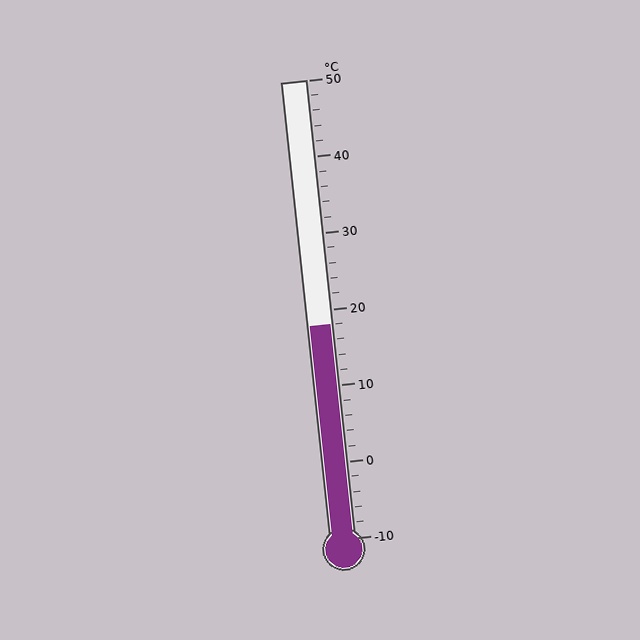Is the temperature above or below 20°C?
The temperature is below 20°C.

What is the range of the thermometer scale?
The thermometer scale ranges from -10°C to 50°C.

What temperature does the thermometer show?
The thermometer shows approximately 18°C.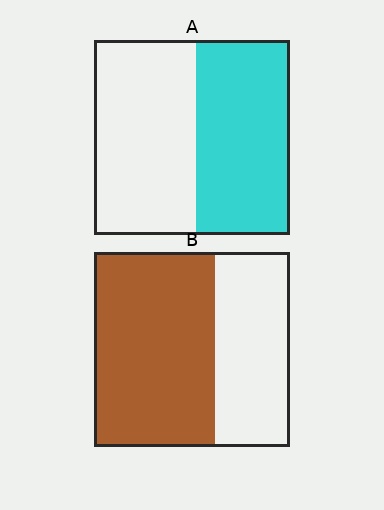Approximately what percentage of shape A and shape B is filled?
A is approximately 50% and B is approximately 60%.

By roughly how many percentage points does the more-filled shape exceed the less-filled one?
By roughly 15 percentage points (B over A).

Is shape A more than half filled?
Roughly half.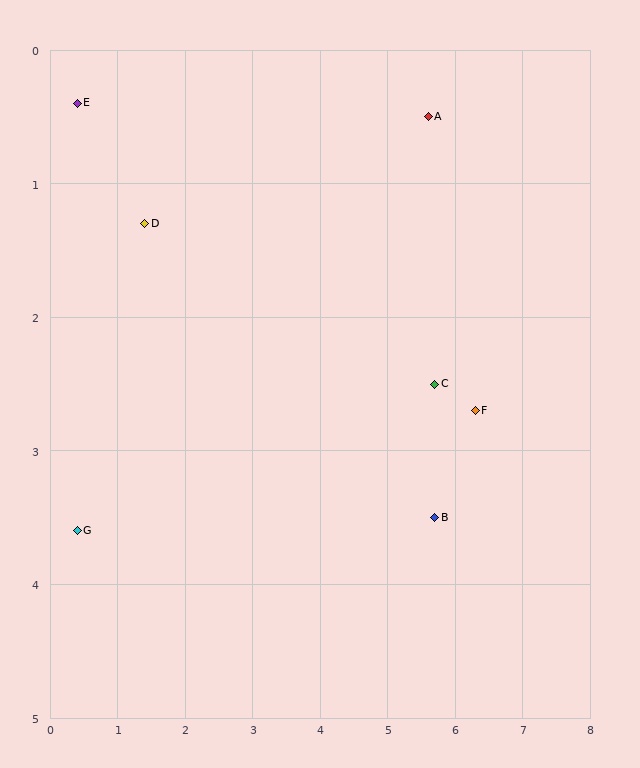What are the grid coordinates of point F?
Point F is at approximately (6.3, 2.7).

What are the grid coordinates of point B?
Point B is at approximately (5.7, 3.5).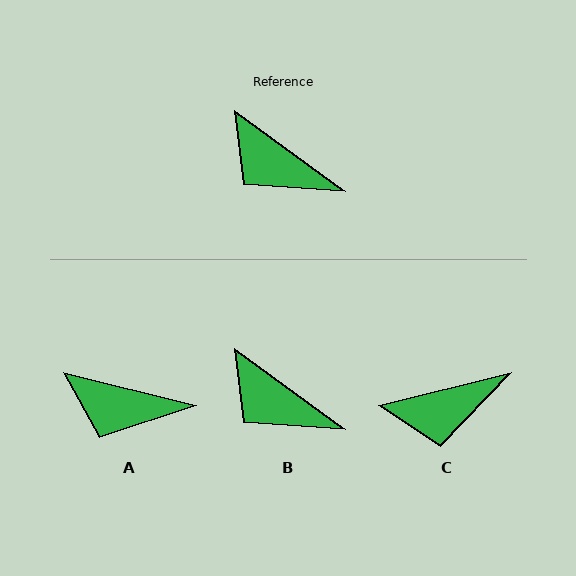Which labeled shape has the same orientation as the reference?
B.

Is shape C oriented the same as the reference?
No, it is off by about 50 degrees.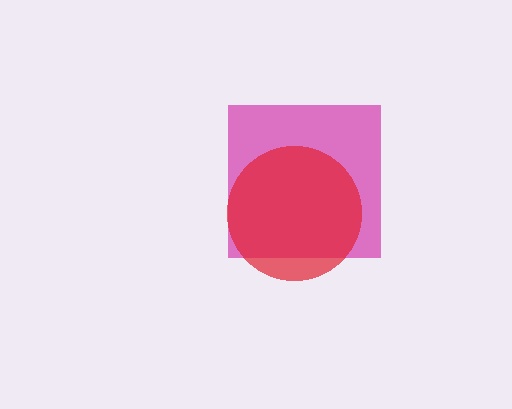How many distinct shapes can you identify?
There are 2 distinct shapes: a magenta square, a red circle.